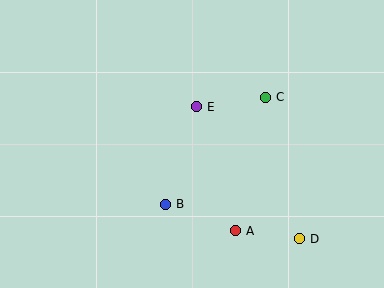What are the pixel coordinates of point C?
Point C is at (265, 97).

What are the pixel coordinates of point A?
Point A is at (235, 231).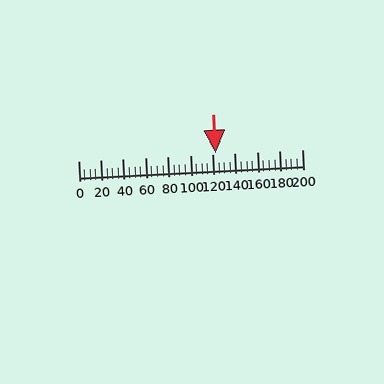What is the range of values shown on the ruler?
The ruler shows values from 0 to 200.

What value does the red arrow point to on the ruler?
The red arrow points to approximately 122.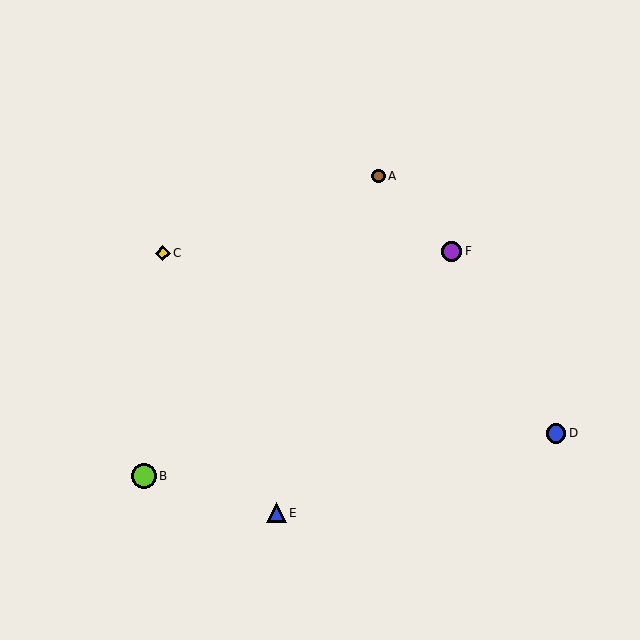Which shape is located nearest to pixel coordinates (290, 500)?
The blue triangle (labeled E) at (276, 513) is nearest to that location.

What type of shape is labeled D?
Shape D is a blue circle.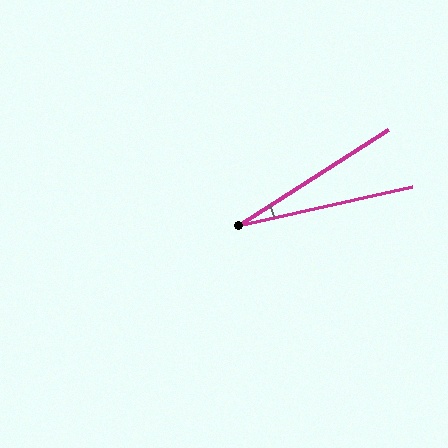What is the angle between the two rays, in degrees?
Approximately 20 degrees.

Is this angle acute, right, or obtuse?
It is acute.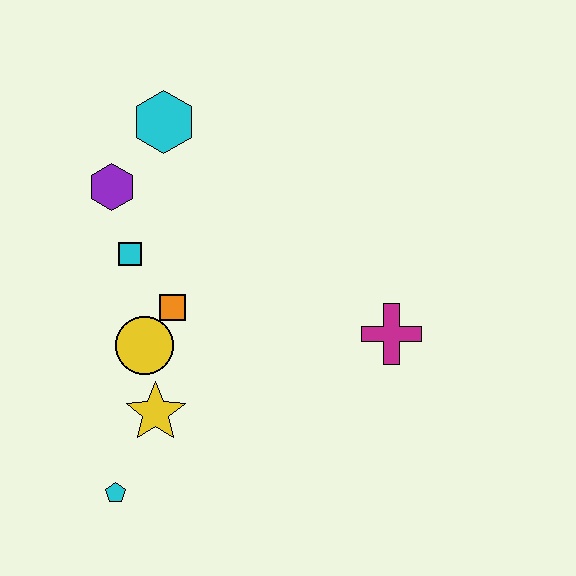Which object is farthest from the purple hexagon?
The magenta cross is farthest from the purple hexagon.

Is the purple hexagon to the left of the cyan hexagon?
Yes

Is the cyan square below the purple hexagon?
Yes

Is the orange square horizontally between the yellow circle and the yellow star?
No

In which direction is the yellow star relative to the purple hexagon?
The yellow star is below the purple hexagon.